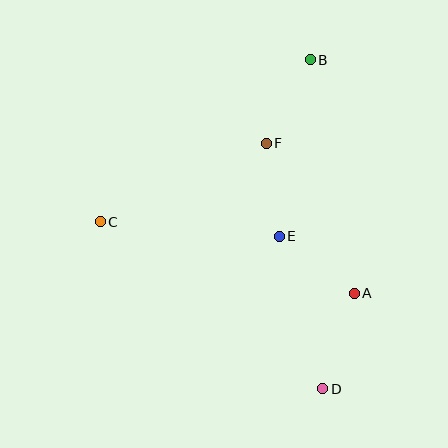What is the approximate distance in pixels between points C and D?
The distance between C and D is approximately 278 pixels.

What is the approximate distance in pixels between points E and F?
The distance between E and F is approximately 94 pixels.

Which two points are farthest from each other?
Points B and D are farthest from each other.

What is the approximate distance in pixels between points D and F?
The distance between D and F is approximately 252 pixels.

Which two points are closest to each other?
Points A and E are closest to each other.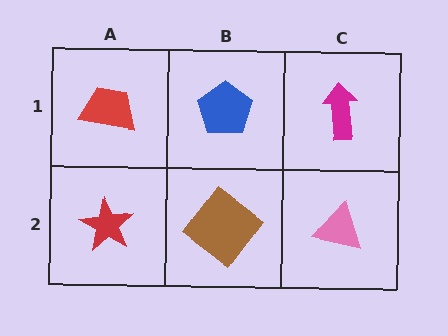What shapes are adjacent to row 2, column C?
A magenta arrow (row 1, column C), a brown diamond (row 2, column B).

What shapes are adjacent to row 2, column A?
A red trapezoid (row 1, column A), a brown diamond (row 2, column B).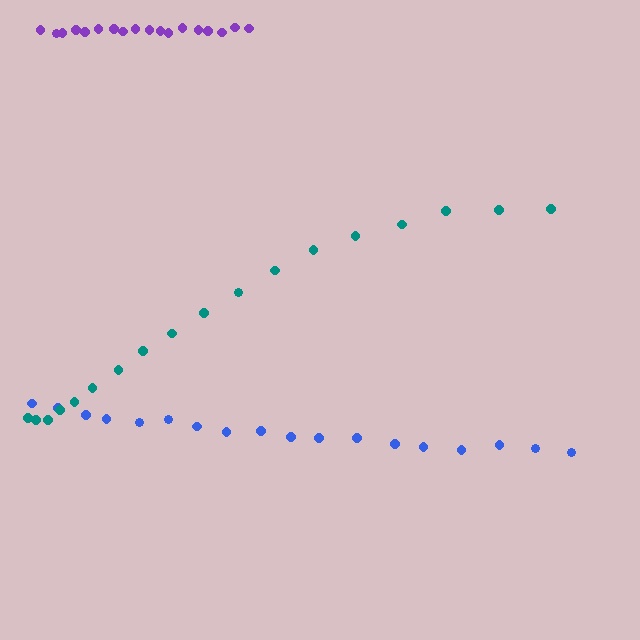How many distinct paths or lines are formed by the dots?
There are 3 distinct paths.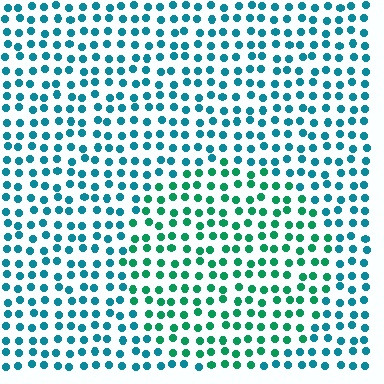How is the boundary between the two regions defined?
The boundary is defined purely by a slight shift in hue (about 34 degrees). Spacing, size, and orientation are identical on both sides.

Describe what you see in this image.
The image is filled with small teal elements in a uniform arrangement. A circle-shaped region is visible where the elements are tinted to a slightly different hue, forming a subtle color boundary.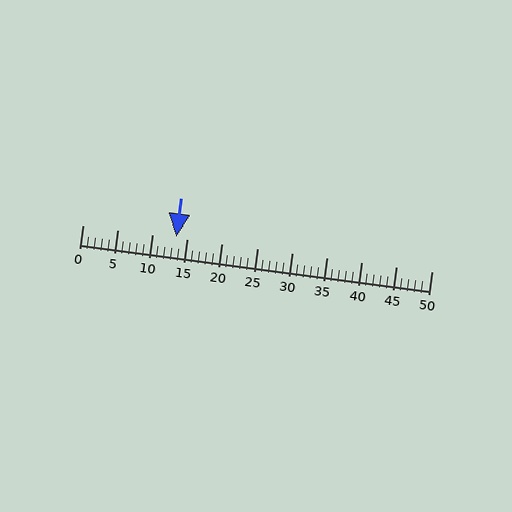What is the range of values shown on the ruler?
The ruler shows values from 0 to 50.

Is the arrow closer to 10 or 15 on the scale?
The arrow is closer to 15.